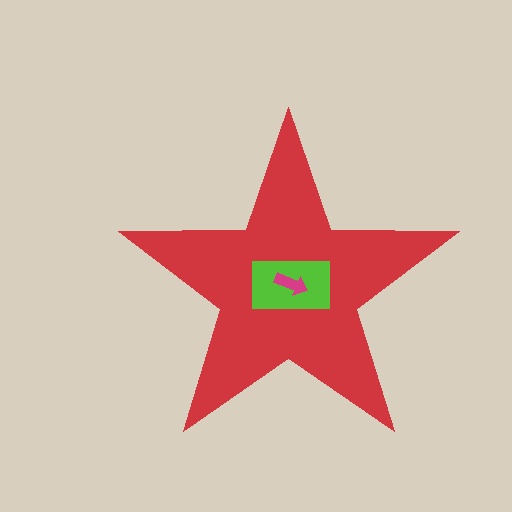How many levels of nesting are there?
3.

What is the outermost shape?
The red star.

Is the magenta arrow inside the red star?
Yes.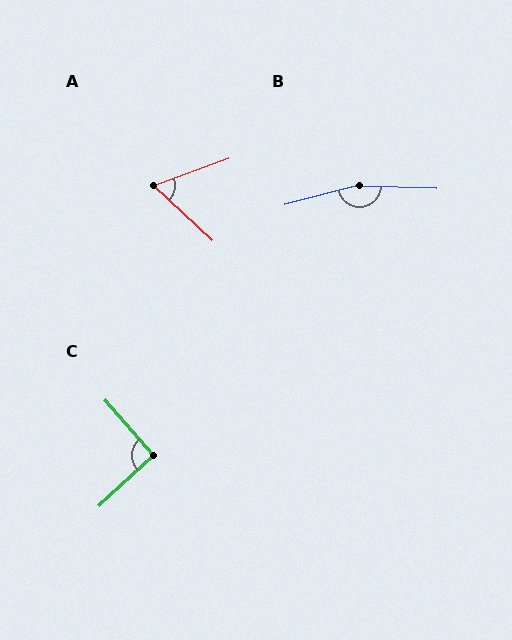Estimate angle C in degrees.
Approximately 92 degrees.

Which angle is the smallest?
A, at approximately 63 degrees.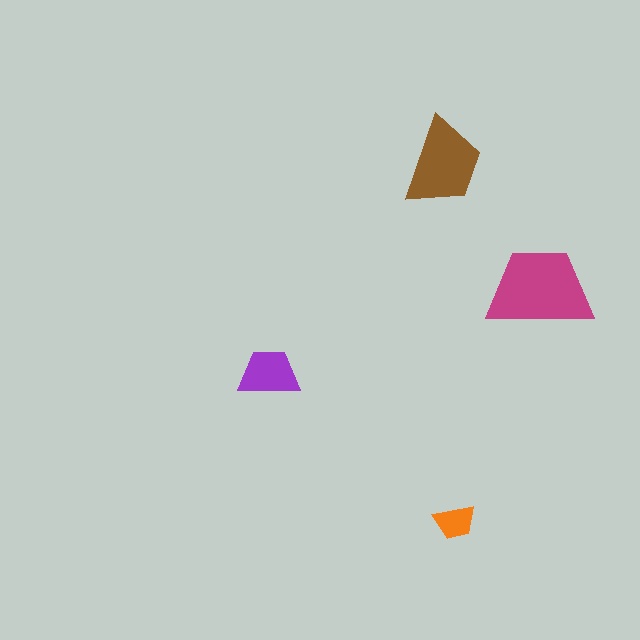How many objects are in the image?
There are 4 objects in the image.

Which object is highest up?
The brown trapezoid is topmost.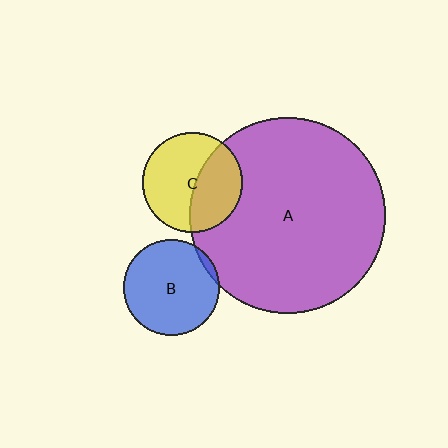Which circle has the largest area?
Circle A (purple).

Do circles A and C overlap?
Yes.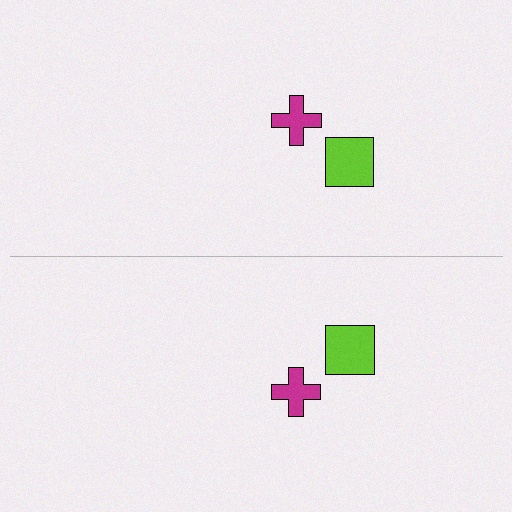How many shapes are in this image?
There are 4 shapes in this image.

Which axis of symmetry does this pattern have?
The pattern has a horizontal axis of symmetry running through the center of the image.